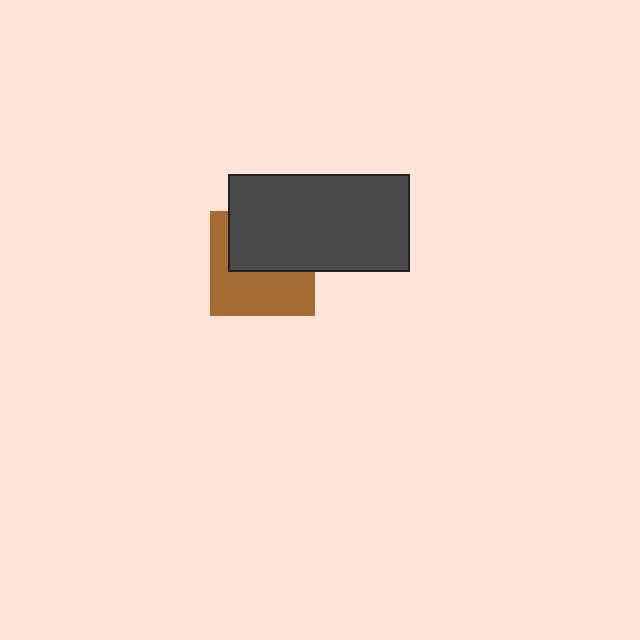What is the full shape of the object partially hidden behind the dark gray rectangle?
The partially hidden object is a brown square.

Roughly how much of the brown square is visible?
About half of it is visible (roughly 52%).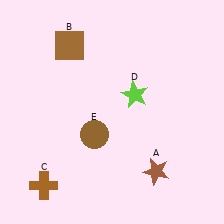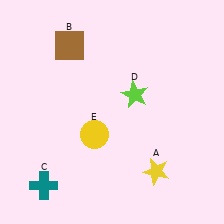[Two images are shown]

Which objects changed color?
A changed from brown to yellow. C changed from brown to teal. E changed from brown to yellow.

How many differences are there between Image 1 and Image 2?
There are 3 differences between the two images.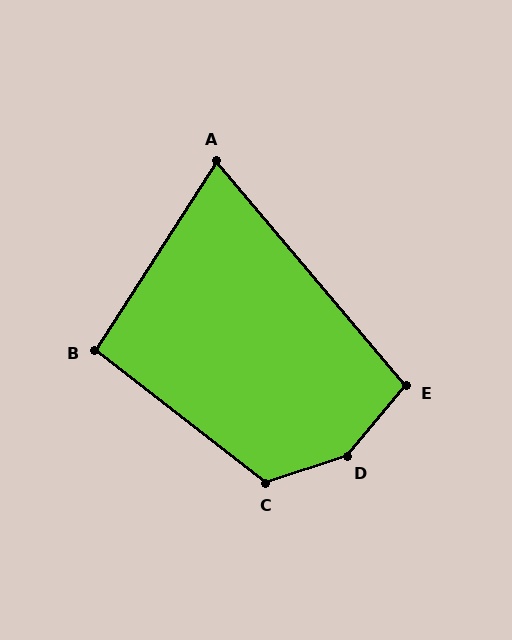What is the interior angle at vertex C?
Approximately 123 degrees (obtuse).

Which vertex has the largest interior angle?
D, at approximately 148 degrees.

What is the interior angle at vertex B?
Approximately 95 degrees (obtuse).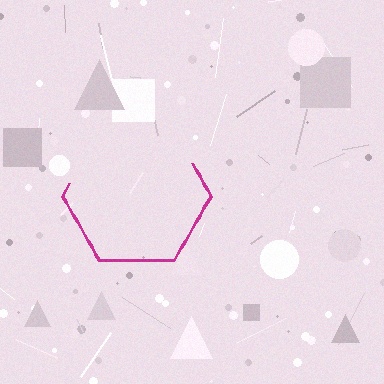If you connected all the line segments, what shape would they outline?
They would outline a hexagon.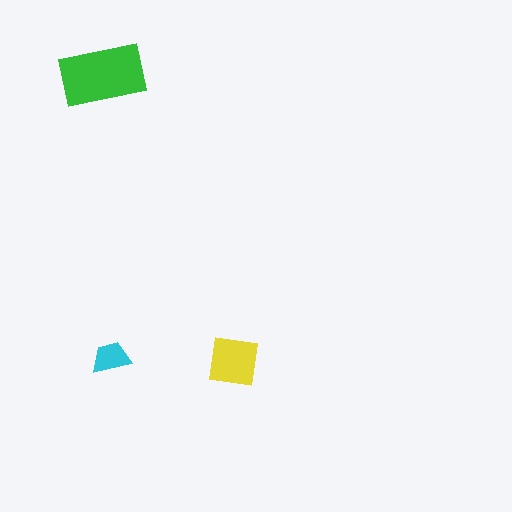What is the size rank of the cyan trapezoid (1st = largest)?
3rd.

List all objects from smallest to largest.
The cyan trapezoid, the yellow square, the green rectangle.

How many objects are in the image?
There are 3 objects in the image.